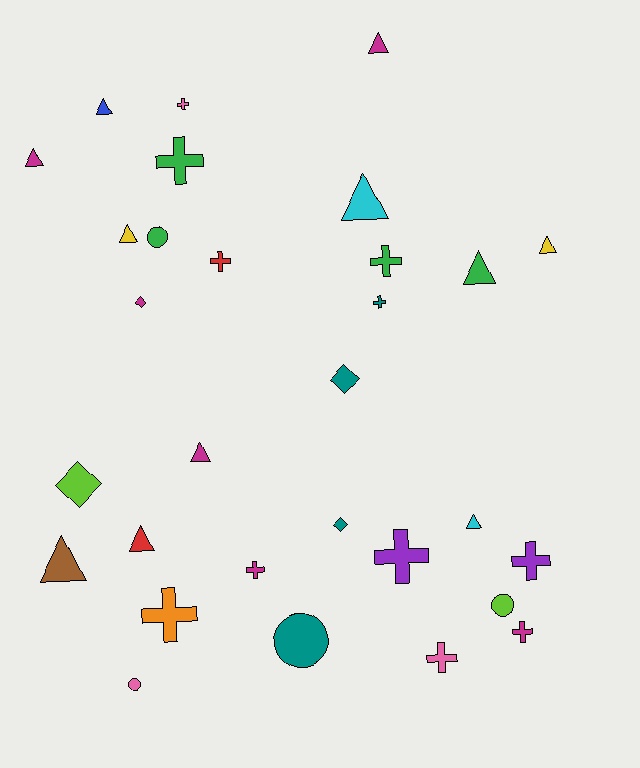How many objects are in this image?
There are 30 objects.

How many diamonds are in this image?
There are 4 diamonds.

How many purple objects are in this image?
There are 2 purple objects.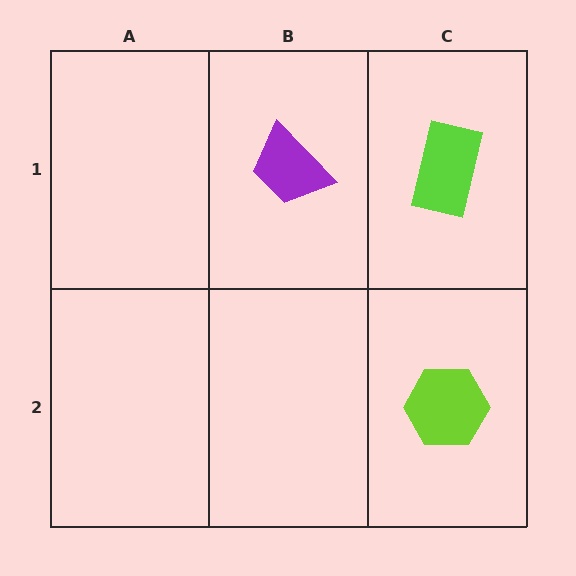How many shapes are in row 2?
1 shape.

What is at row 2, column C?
A lime hexagon.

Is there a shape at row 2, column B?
No, that cell is empty.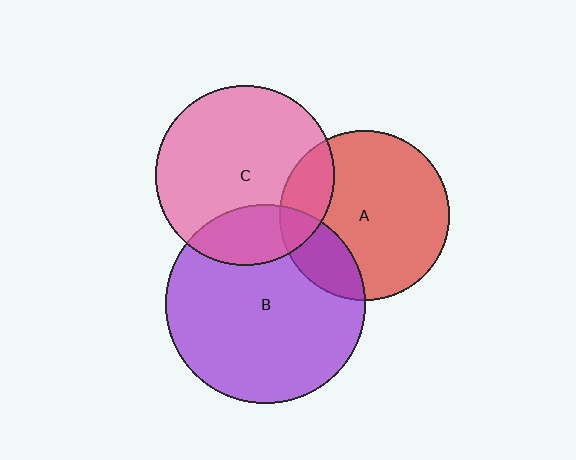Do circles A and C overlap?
Yes.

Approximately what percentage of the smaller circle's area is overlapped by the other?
Approximately 20%.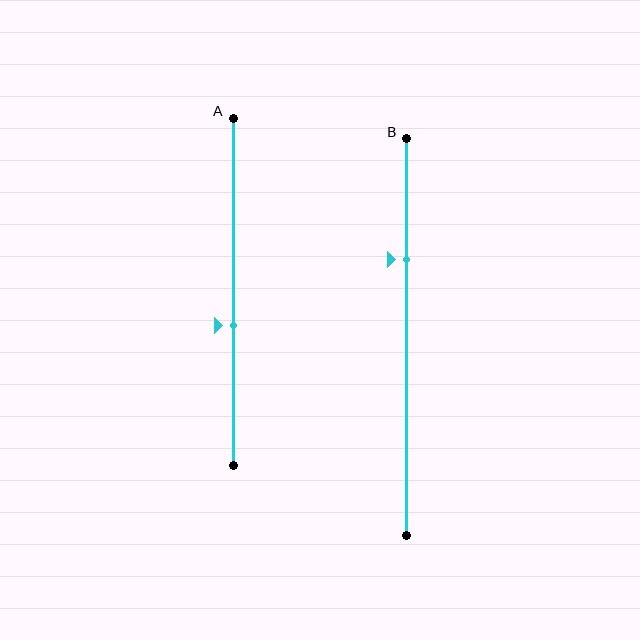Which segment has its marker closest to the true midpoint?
Segment A has its marker closest to the true midpoint.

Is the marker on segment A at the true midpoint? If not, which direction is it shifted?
No, the marker on segment A is shifted downward by about 10% of the segment length.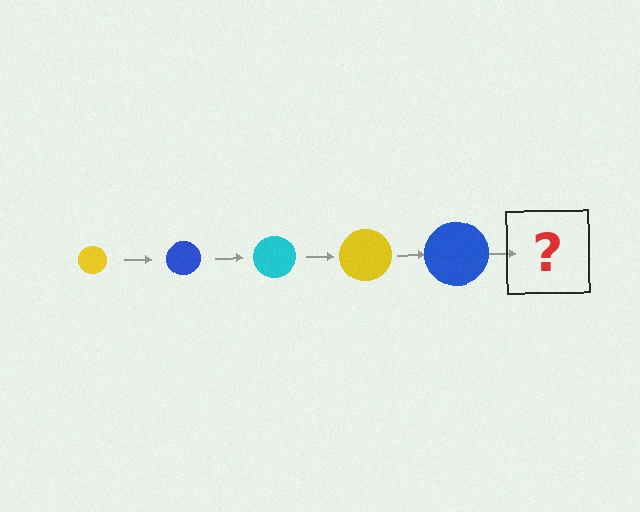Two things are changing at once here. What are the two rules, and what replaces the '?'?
The two rules are that the circle grows larger each step and the color cycles through yellow, blue, and cyan. The '?' should be a cyan circle, larger than the previous one.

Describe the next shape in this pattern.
It should be a cyan circle, larger than the previous one.